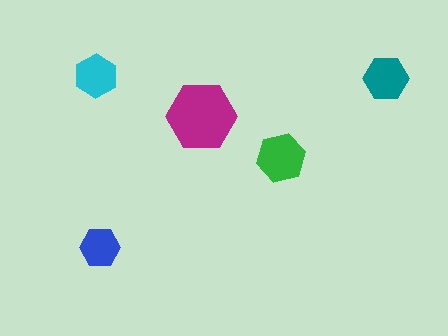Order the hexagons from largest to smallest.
the magenta one, the green one, the teal one, the cyan one, the blue one.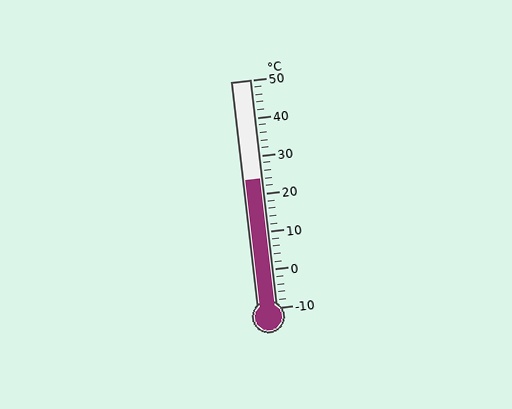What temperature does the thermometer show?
The thermometer shows approximately 24°C.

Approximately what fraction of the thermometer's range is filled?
The thermometer is filled to approximately 55% of its range.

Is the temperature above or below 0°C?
The temperature is above 0°C.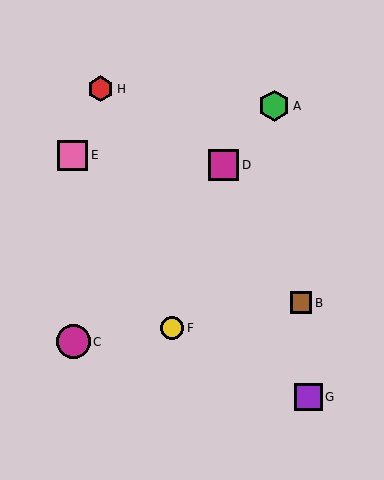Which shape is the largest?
The magenta circle (labeled C) is the largest.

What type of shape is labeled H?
Shape H is a red hexagon.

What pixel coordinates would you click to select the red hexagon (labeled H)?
Click at (101, 89) to select the red hexagon H.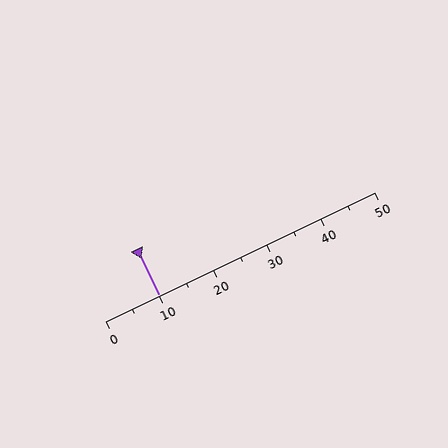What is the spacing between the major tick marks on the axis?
The major ticks are spaced 10 apart.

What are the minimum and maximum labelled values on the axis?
The axis runs from 0 to 50.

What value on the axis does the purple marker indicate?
The marker indicates approximately 10.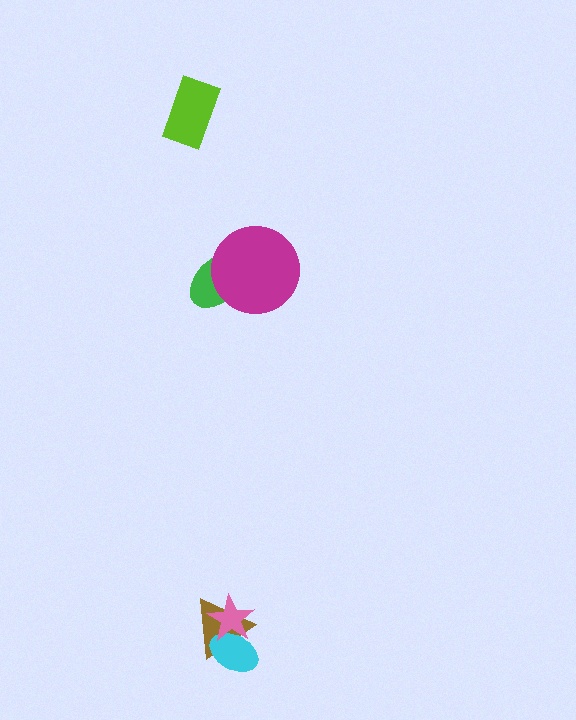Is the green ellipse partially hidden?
Yes, it is partially covered by another shape.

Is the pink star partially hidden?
No, no other shape covers it.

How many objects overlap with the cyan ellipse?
2 objects overlap with the cyan ellipse.